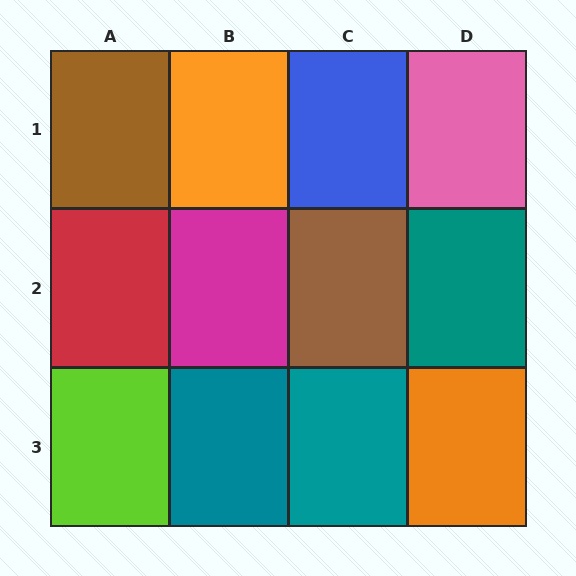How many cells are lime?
1 cell is lime.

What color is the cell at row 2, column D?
Teal.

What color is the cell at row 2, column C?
Brown.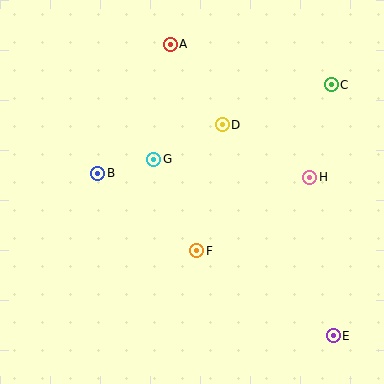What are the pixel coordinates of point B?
Point B is at (98, 173).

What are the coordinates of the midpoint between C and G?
The midpoint between C and G is at (243, 122).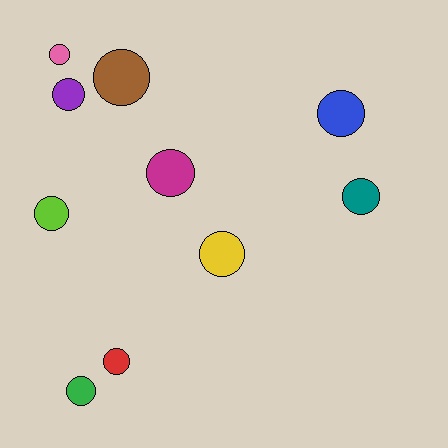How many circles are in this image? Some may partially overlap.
There are 10 circles.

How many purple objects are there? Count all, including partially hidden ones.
There is 1 purple object.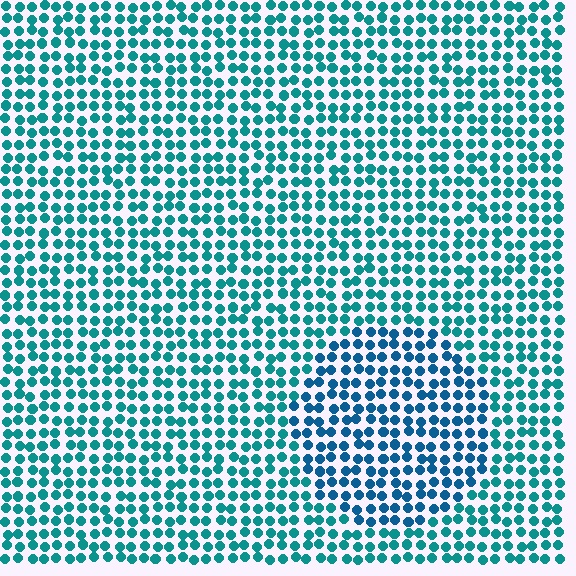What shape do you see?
I see a circle.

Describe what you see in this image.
The image is filled with small teal elements in a uniform arrangement. A circle-shaped region is visible where the elements are tinted to a slightly different hue, forming a subtle color boundary.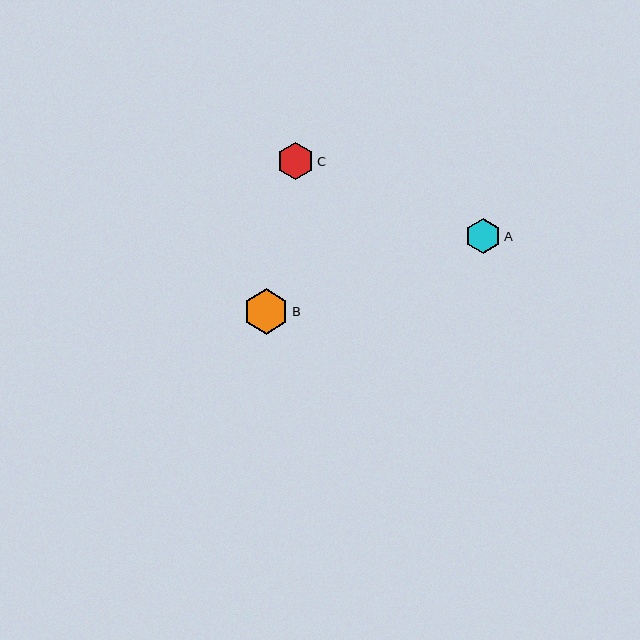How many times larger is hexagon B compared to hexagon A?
Hexagon B is approximately 1.3 times the size of hexagon A.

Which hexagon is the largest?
Hexagon B is the largest with a size of approximately 45 pixels.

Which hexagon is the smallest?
Hexagon A is the smallest with a size of approximately 35 pixels.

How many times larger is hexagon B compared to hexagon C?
Hexagon B is approximately 1.2 times the size of hexagon C.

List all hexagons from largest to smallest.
From largest to smallest: B, C, A.